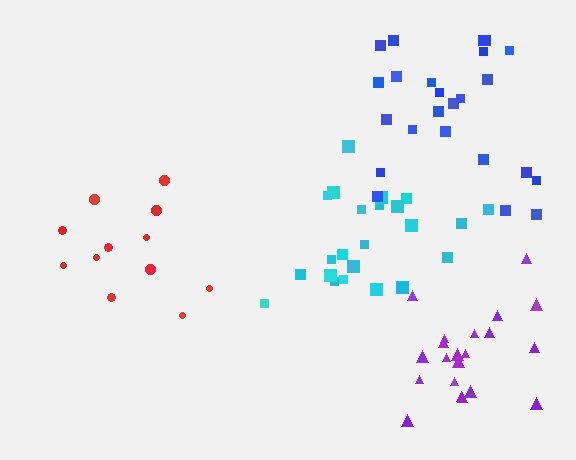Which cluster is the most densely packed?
Purple.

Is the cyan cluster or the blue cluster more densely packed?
Cyan.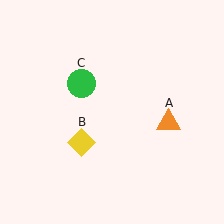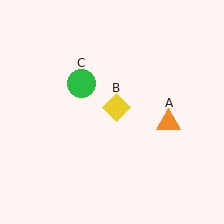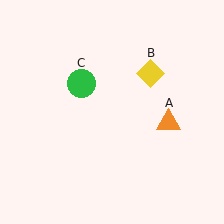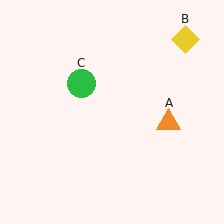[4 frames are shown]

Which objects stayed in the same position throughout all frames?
Orange triangle (object A) and green circle (object C) remained stationary.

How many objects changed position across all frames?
1 object changed position: yellow diamond (object B).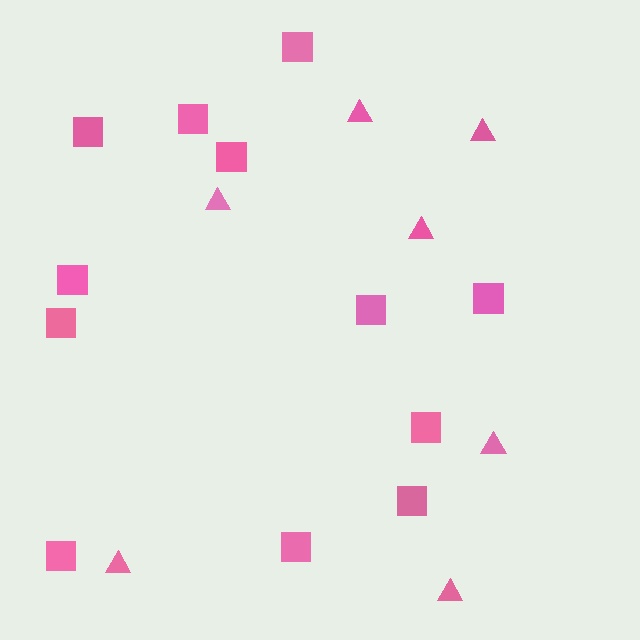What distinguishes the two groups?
There are 2 groups: one group of squares (12) and one group of triangles (7).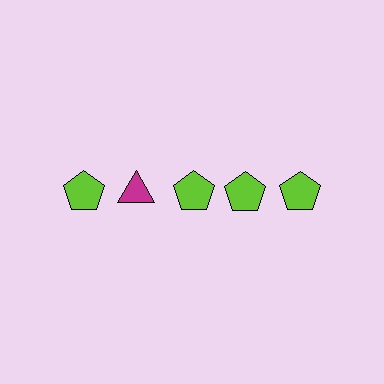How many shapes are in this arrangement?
There are 5 shapes arranged in a grid pattern.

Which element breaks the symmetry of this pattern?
The magenta triangle in the top row, second from left column breaks the symmetry. All other shapes are lime pentagons.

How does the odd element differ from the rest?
It differs in both color (magenta instead of lime) and shape (triangle instead of pentagon).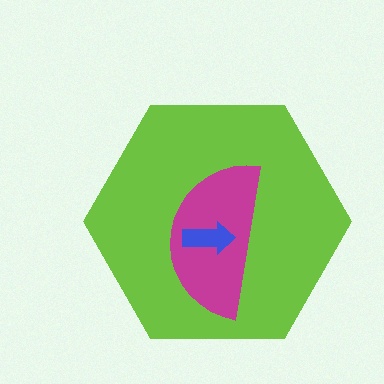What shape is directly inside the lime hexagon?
The magenta semicircle.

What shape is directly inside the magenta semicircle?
The blue arrow.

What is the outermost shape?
The lime hexagon.